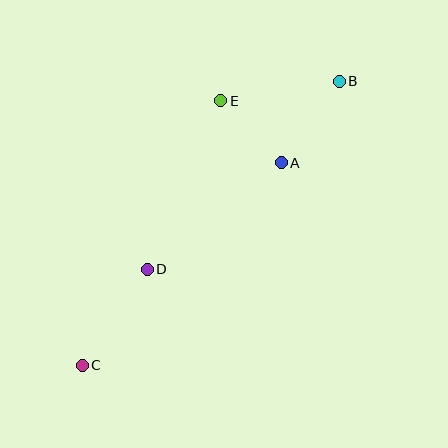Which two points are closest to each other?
Points A and E are closest to each other.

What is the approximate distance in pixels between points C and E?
The distance between C and E is approximately 298 pixels.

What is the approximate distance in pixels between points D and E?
The distance between D and E is approximately 184 pixels.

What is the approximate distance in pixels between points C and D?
The distance between C and D is approximately 116 pixels.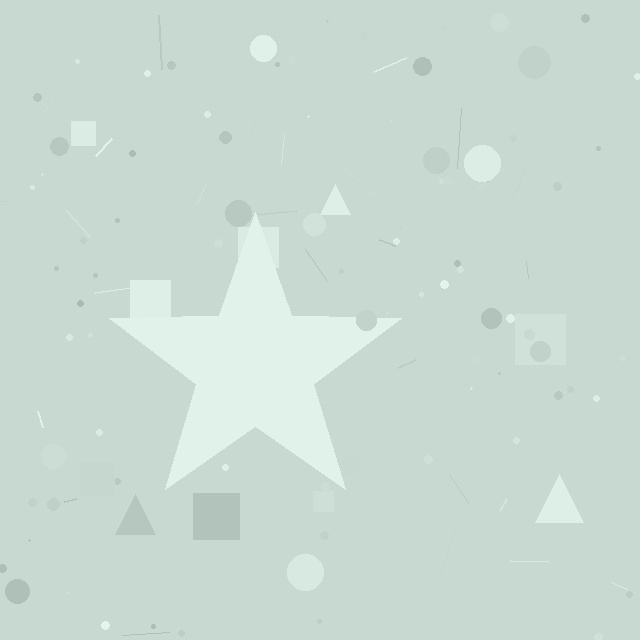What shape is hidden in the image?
A star is hidden in the image.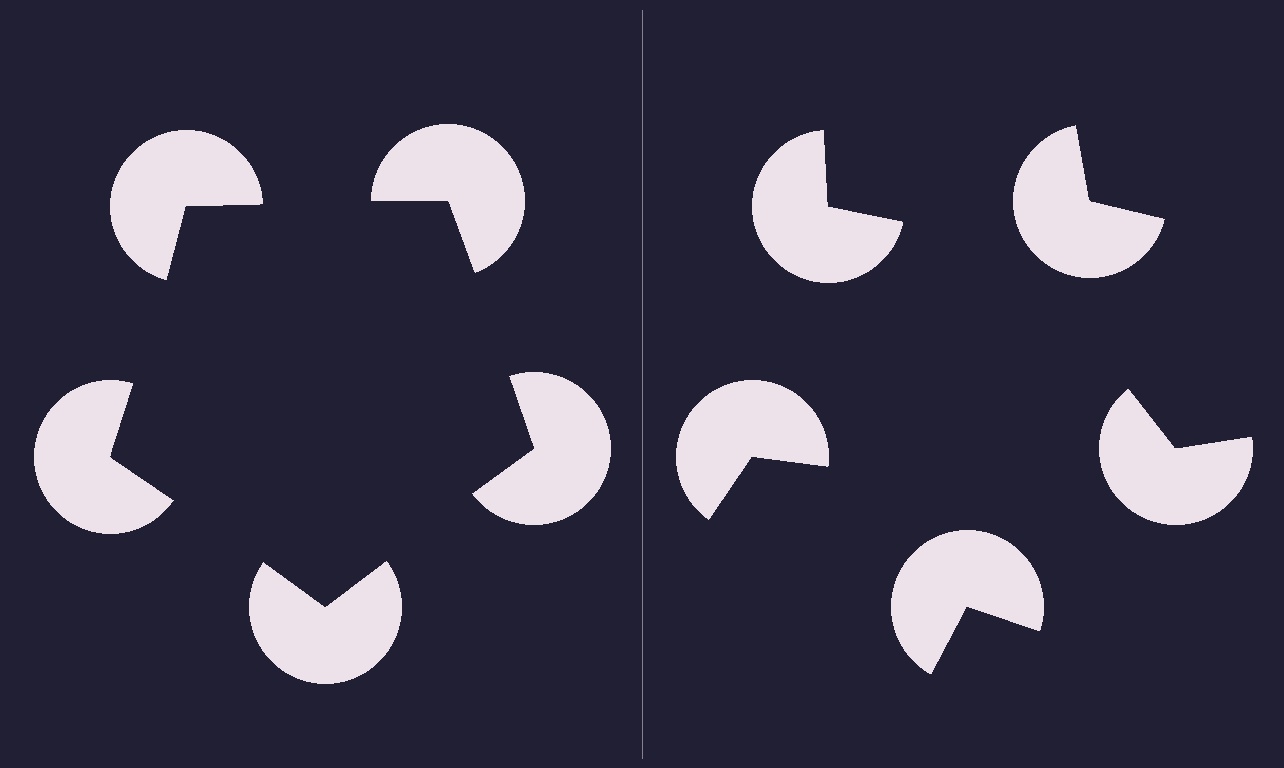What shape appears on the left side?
An illusory pentagon.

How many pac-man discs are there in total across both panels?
10 — 5 on each side.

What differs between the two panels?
The pac-man discs are positioned identically on both sides; only the wedge orientations differ. On the left they align to a pentagon; on the right they are misaligned.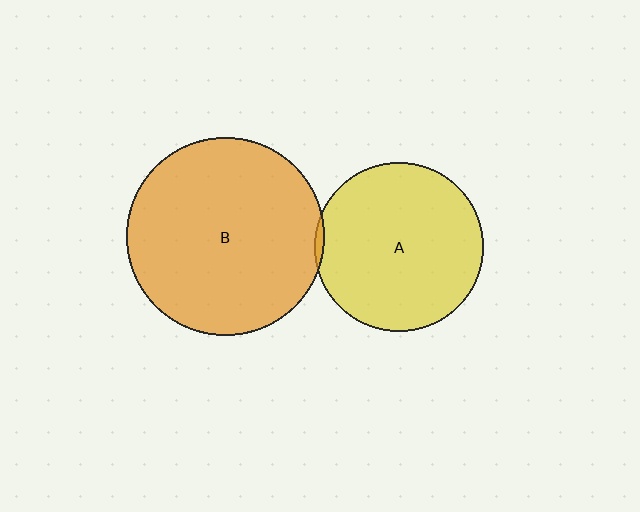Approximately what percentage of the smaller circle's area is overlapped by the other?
Approximately 5%.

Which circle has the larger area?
Circle B (orange).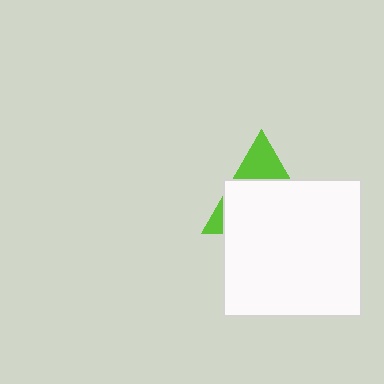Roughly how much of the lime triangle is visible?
A small part of it is visible (roughly 30%).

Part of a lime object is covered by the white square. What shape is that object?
It is a triangle.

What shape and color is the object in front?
The object in front is a white square.